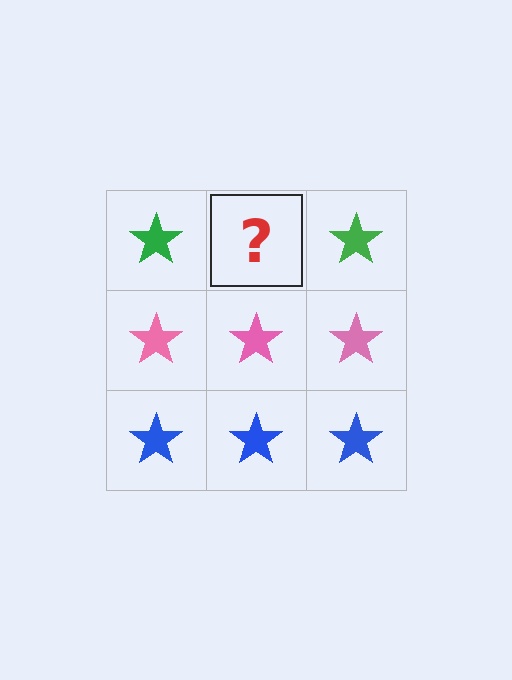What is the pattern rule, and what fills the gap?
The rule is that each row has a consistent color. The gap should be filled with a green star.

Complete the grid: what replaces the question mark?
The question mark should be replaced with a green star.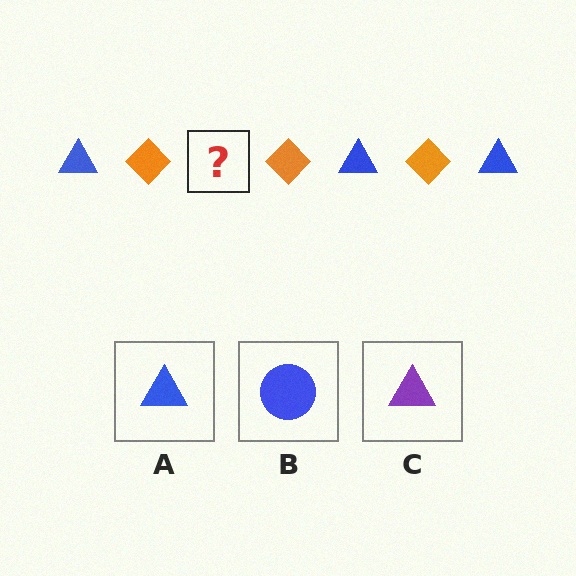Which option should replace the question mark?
Option A.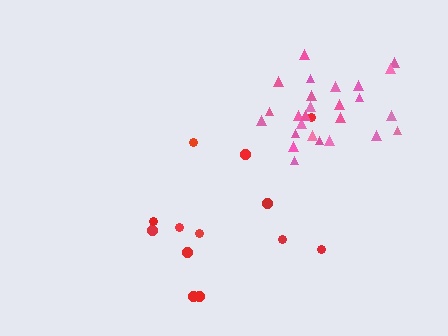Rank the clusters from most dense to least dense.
pink, red.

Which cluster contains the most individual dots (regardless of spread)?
Pink (26).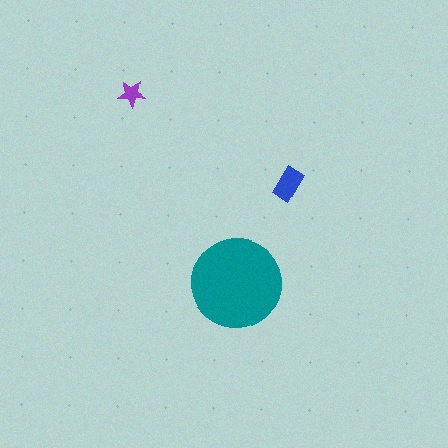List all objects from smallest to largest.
The purple star, the blue rectangle, the teal circle.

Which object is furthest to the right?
The blue rectangle is rightmost.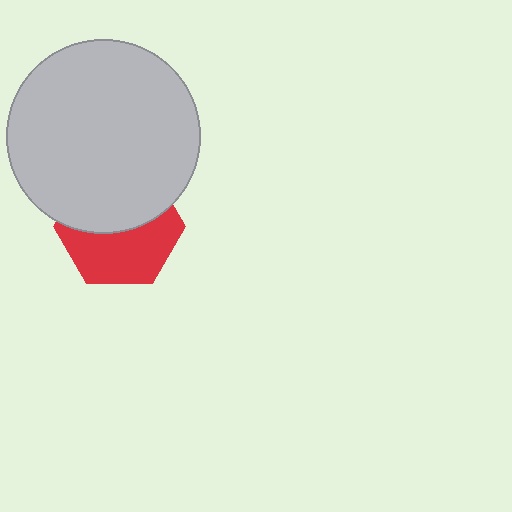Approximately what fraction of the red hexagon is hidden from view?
Roughly 49% of the red hexagon is hidden behind the light gray circle.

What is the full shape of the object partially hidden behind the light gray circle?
The partially hidden object is a red hexagon.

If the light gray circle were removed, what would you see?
You would see the complete red hexagon.